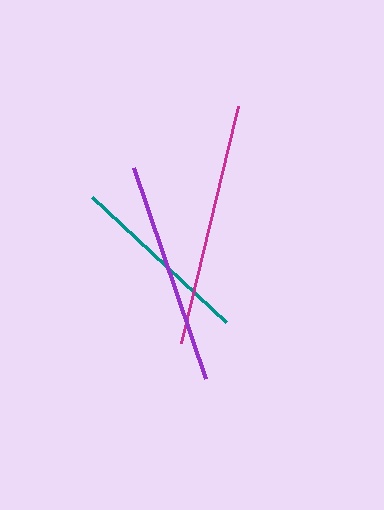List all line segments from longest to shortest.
From longest to shortest: magenta, purple, teal.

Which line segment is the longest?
The magenta line is the longest at approximately 244 pixels.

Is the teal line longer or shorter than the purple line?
The purple line is longer than the teal line.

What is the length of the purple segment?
The purple segment is approximately 223 pixels long.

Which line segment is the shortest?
The teal line is the shortest at approximately 183 pixels.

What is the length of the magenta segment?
The magenta segment is approximately 244 pixels long.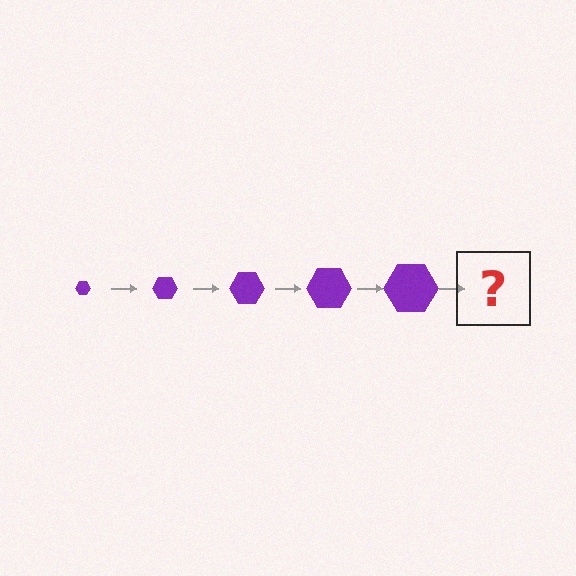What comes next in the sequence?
The next element should be a purple hexagon, larger than the previous one.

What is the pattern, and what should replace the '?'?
The pattern is that the hexagon gets progressively larger each step. The '?' should be a purple hexagon, larger than the previous one.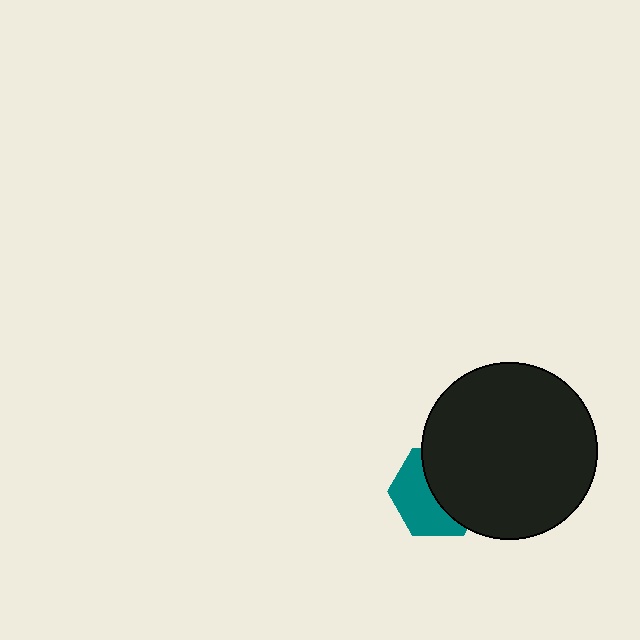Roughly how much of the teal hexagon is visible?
About half of it is visible (roughly 48%).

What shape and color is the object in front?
The object in front is a black circle.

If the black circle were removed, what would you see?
You would see the complete teal hexagon.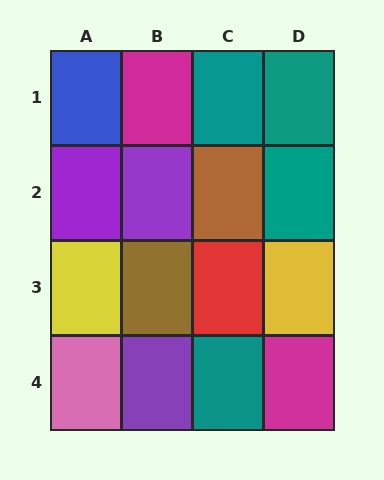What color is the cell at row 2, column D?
Teal.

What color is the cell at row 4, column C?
Teal.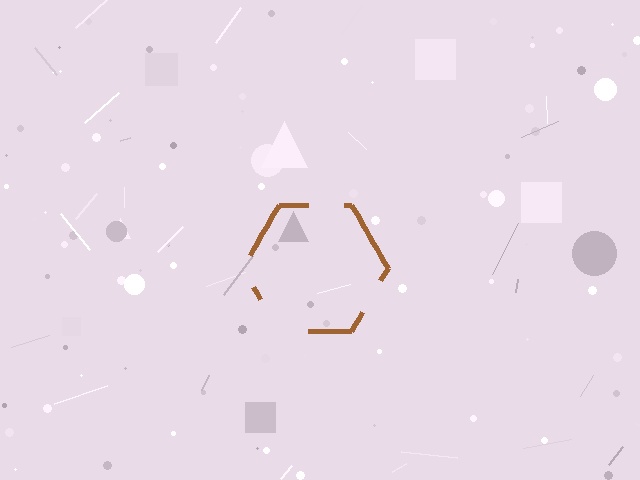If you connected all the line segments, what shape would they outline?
They would outline a hexagon.